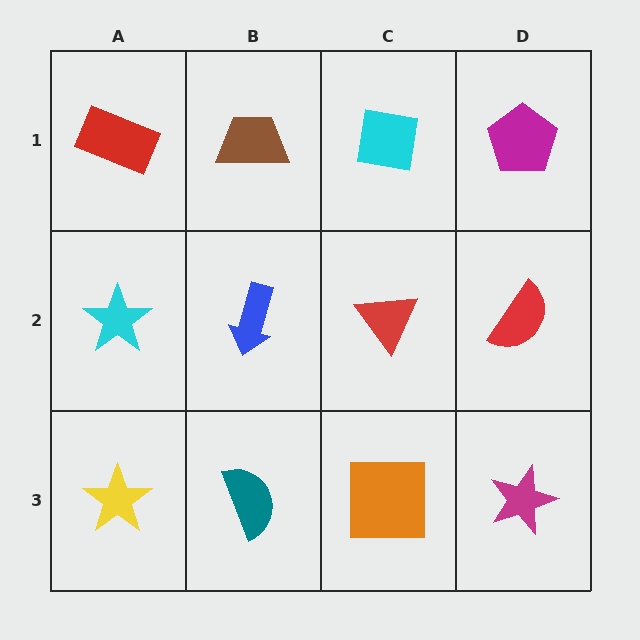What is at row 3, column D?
A magenta star.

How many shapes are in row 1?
4 shapes.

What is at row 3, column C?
An orange square.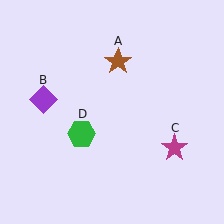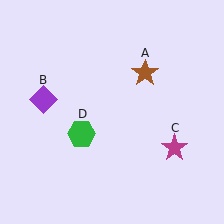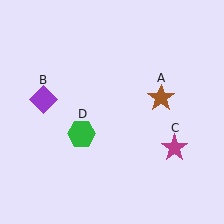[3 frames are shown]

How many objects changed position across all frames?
1 object changed position: brown star (object A).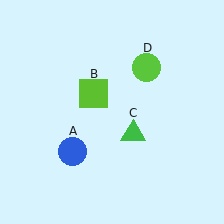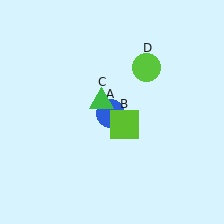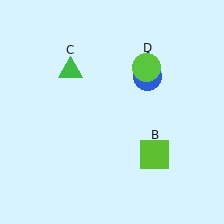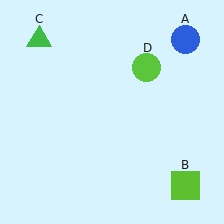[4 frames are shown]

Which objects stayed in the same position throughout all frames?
Lime circle (object D) remained stationary.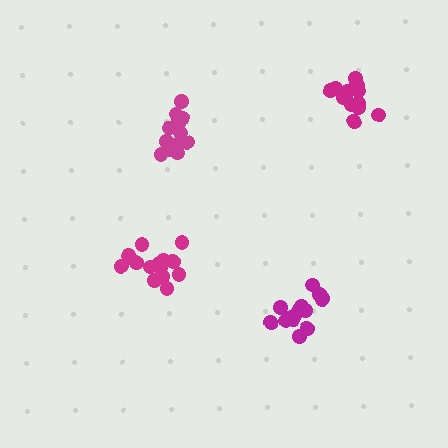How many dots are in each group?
Group 1: 14 dots, Group 2: 14 dots, Group 3: 13 dots, Group 4: 15 dots (56 total).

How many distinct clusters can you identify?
There are 4 distinct clusters.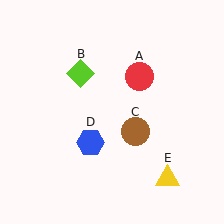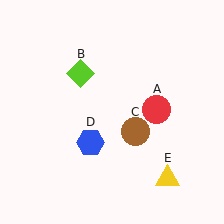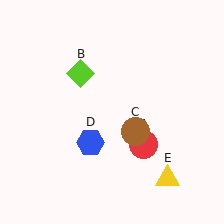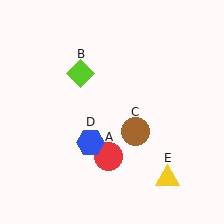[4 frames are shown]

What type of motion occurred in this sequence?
The red circle (object A) rotated clockwise around the center of the scene.